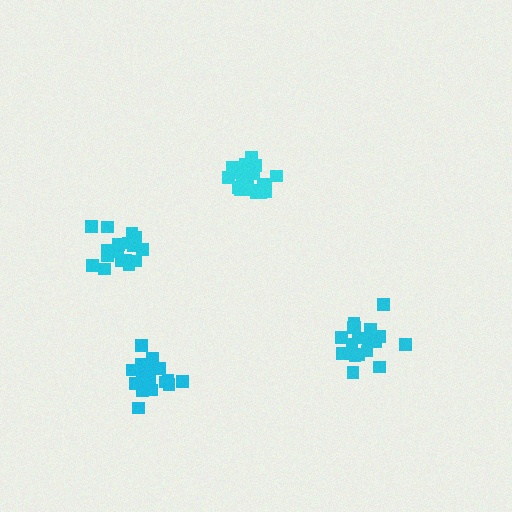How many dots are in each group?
Group 1: 17 dots, Group 2: 20 dots, Group 3: 19 dots, Group 4: 21 dots (77 total).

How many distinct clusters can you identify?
There are 4 distinct clusters.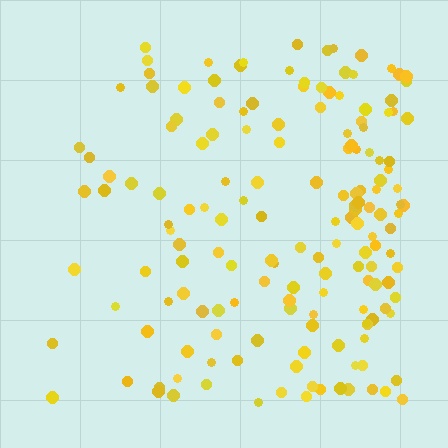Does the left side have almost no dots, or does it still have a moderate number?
Still a moderate number, just noticeably fewer than the right.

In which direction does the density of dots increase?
From left to right, with the right side densest.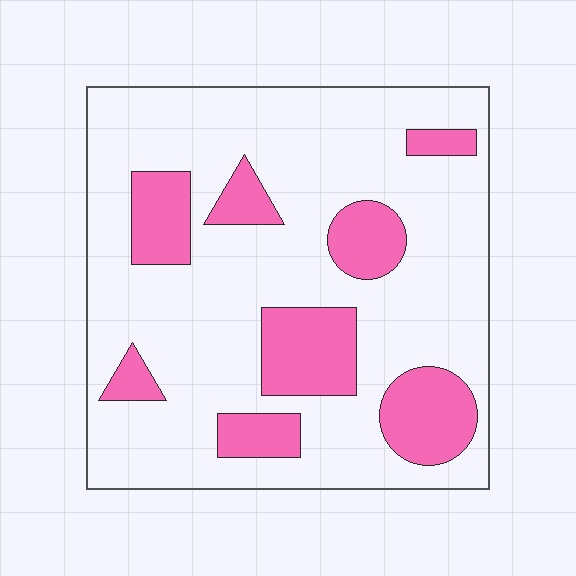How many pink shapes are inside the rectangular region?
8.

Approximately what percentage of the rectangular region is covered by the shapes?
Approximately 25%.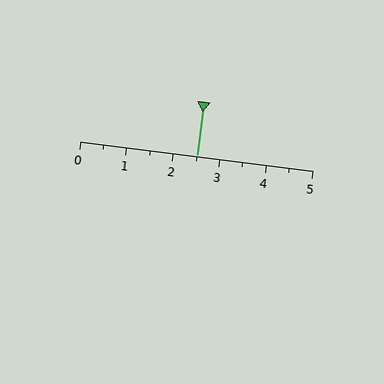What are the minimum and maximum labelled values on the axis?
The axis runs from 0 to 5.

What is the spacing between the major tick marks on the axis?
The major ticks are spaced 1 apart.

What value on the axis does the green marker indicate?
The marker indicates approximately 2.5.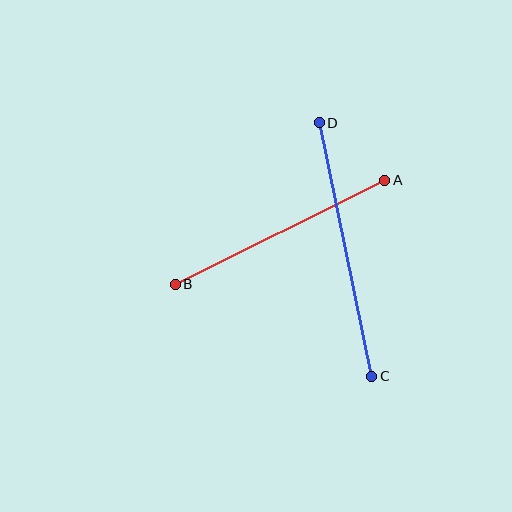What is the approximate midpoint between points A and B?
The midpoint is at approximately (280, 232) pixels.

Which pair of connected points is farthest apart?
Points C and D are farthest apart.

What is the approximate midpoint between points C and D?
The midpoint is at approximately (345, 249) pixels.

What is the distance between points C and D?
The distance is approximately 259 pixels.